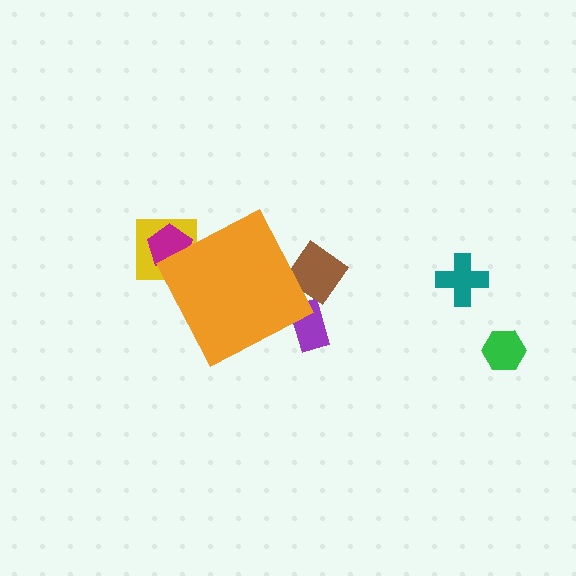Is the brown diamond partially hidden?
Yes, the brown diamond is partially hidden behind the orange diamond.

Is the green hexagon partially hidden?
No, the green hexagon is fully visible.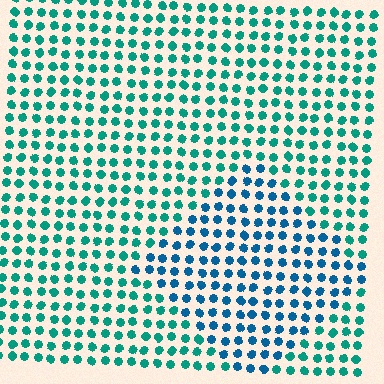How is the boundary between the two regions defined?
The boundary is defined purely by a slight shift in hue (about 33 degrees). Spacing, size, and orientation are identical on both sides.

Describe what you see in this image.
The image is filled with small teal elements in a uniform arrangement. A diamond-shaped region is visible where the elements are tinted to a slightly different hue, forming a subtle color boundary.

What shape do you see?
I see a diamond.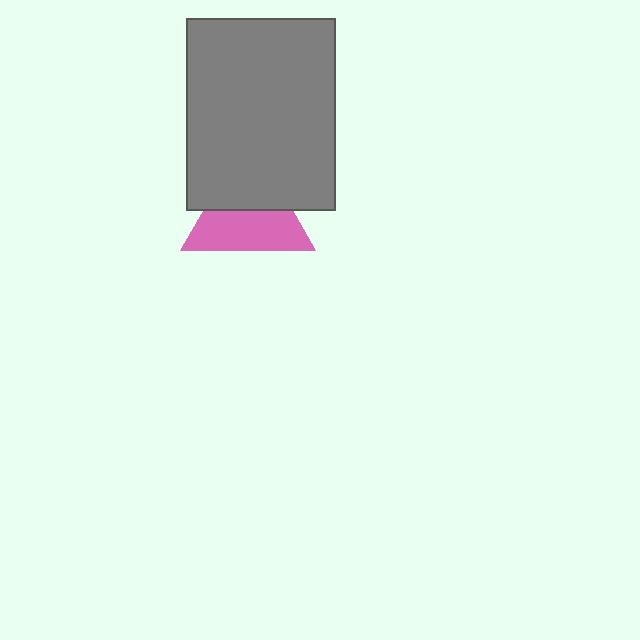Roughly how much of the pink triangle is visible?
About half of it is visible (roughly 56%).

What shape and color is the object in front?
The object in front is a gray rectangle.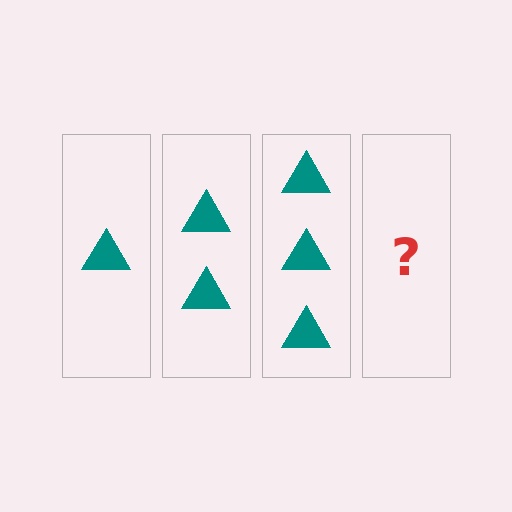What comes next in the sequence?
The next element should be 4 triangles.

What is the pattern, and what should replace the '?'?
The pattern is that each step adds one more triangle. The '?' should be 4 triangles.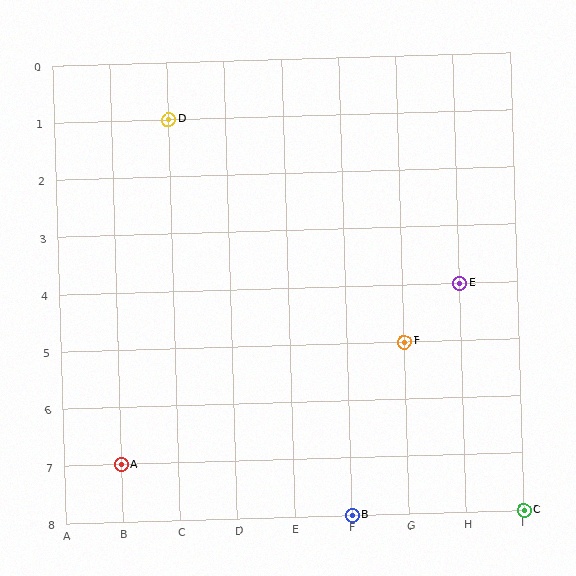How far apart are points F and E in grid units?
Points F and E are 1 column and 1 row apart (about 1.4 grid units diagonally).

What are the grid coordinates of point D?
Point D is at grid coordinates (C, 1).